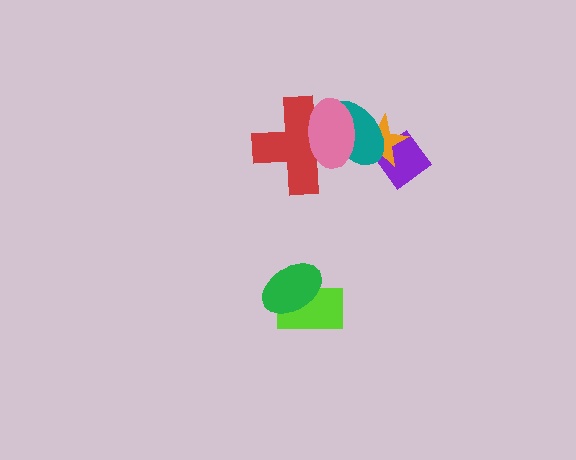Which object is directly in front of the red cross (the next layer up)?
The teal ellipse is directly in front of the red cross.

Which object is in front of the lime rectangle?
The green ellipse is in front of the lime rectangle.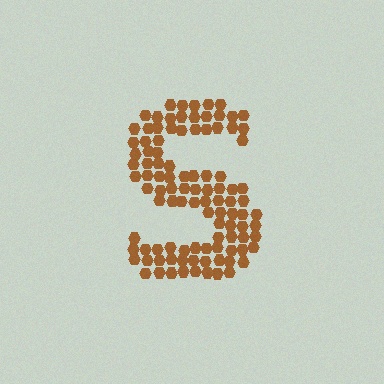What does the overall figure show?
The overall figure shows the letter S.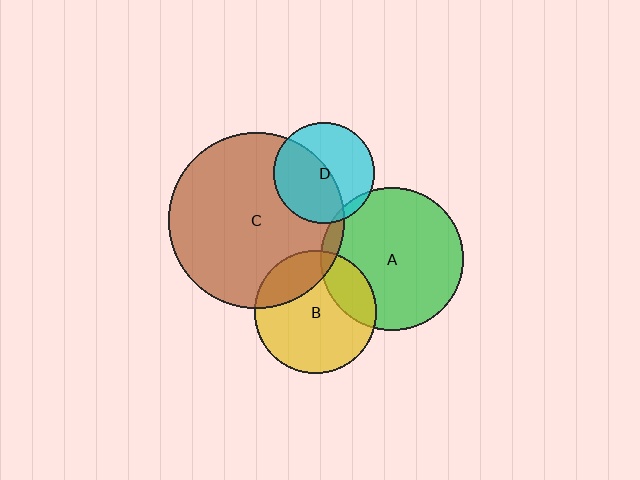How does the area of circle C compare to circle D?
Approximately 3.0 times.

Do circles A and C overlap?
Yes.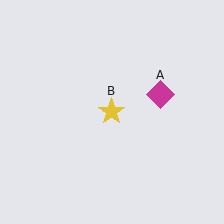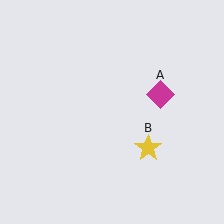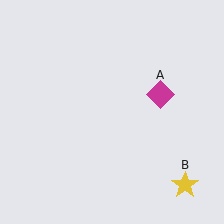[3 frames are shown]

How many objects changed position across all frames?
1 object changed position: yellow star (object B).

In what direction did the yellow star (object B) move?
The yellow star (object B) moved down and to the right.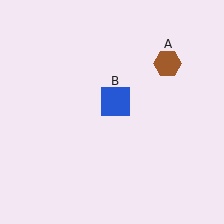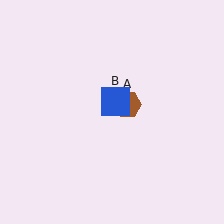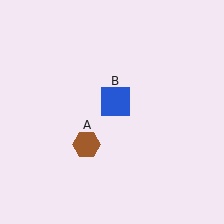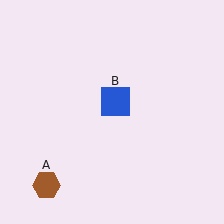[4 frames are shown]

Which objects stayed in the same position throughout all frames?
Blue square (object B) remained stationary.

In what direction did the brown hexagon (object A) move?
The brown hexagon (object A) moved down and to the left.